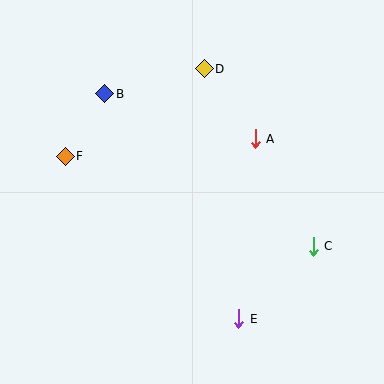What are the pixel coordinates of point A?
Point A is at (255, 139).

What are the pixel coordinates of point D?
Point D is at (204, 69).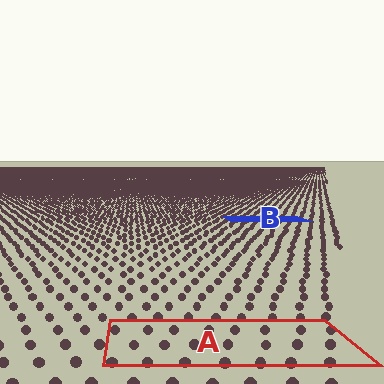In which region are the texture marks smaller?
The texture marks are smaller in region B, because it is farther away.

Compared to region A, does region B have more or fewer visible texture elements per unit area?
Region B has more texture elements per unit area — they are packed more densely because it is farther away.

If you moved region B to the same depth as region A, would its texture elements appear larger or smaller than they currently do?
They would appear larger. At a closer depth, the same texture elements are projected at a bigger on-screen size.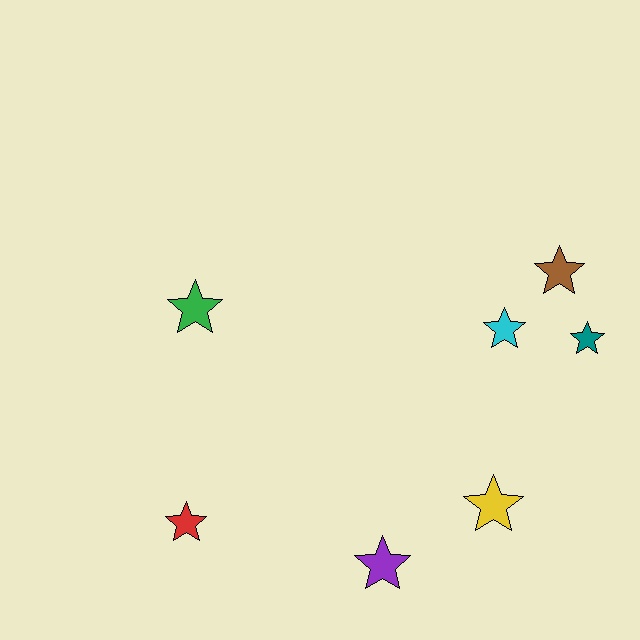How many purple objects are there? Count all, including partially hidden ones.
There is 1 purple object.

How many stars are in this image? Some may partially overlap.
There are 7 stars.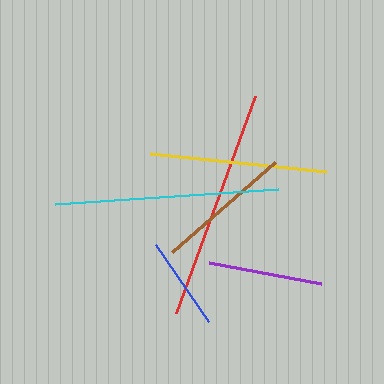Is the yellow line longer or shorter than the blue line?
The yellow line is longer than the blue line.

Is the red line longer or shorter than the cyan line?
The red line is longer than the cyan line.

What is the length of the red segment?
The red segment is approximately 232 pixels long.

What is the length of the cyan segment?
The cyan segment is approximately 223 pixels long.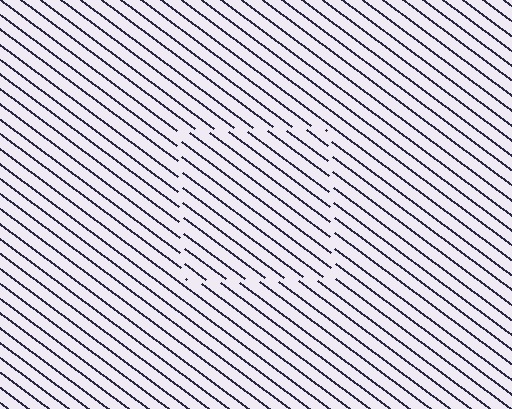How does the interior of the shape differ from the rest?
The interior of the shape contains the same grating, shifted by half a period — the contour is defined by the phase discontinuity where line-ends from the inner and outer gratings abut.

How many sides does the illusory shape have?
4 sides — the line-ends trace a square.